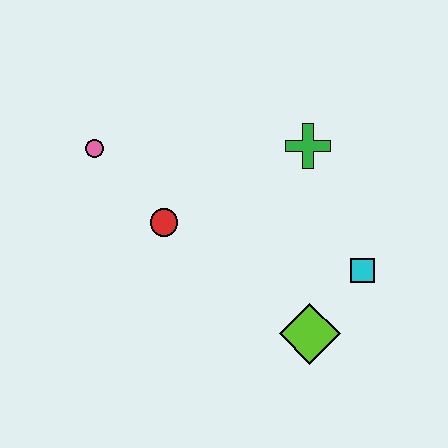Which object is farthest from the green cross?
The pink circle is farthest from the green cross.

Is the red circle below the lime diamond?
No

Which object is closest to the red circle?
The pink circle is closest to the red circle.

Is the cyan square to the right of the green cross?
Yes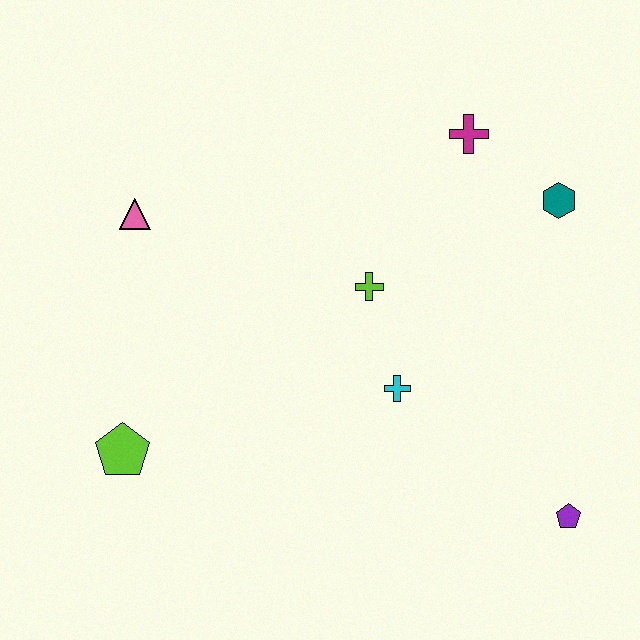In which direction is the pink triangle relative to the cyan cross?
The pink triangle is to the left of the cyan cross.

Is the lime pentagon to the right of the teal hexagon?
No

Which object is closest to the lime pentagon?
The pink triangle is closest to the lime pentagon.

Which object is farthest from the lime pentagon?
The teal hexagon is farthest from the lime pentagon.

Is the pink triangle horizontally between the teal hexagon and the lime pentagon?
Yes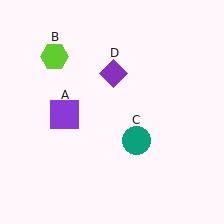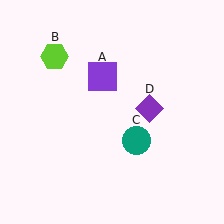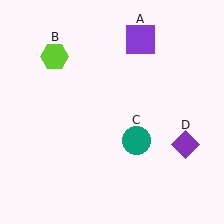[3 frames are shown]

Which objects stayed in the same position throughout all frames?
Lime hexagon (object B) and teal circle (object C) remained stationary.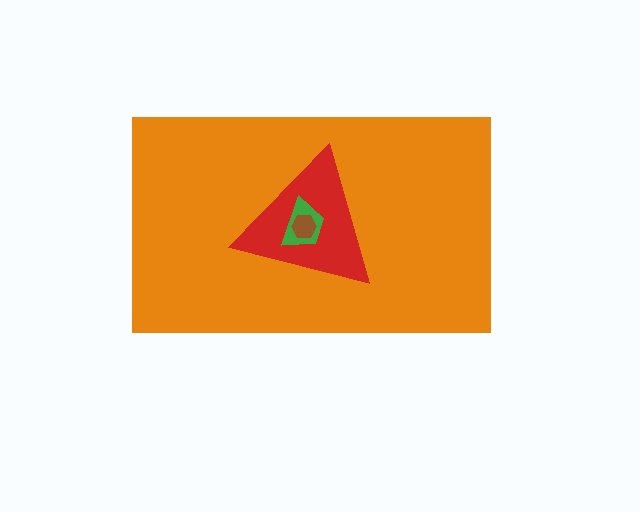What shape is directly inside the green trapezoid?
The brown hexagon.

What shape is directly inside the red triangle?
The green trapezoid.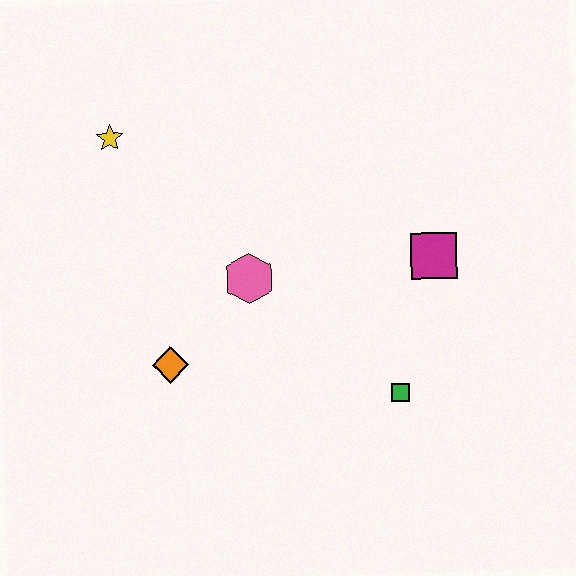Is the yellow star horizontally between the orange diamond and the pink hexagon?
No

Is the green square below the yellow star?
Yes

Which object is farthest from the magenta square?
The yellow star is farthest from the magenta square.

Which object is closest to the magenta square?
The green square is closest to the magenta square.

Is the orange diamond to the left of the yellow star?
No